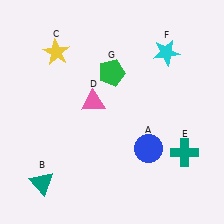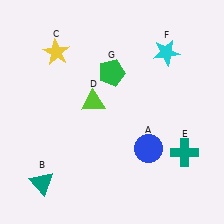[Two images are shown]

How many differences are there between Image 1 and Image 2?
There is 1 difference between the two images.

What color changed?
The triangle (D) changed from pink in Image 1 to lime in Image 2.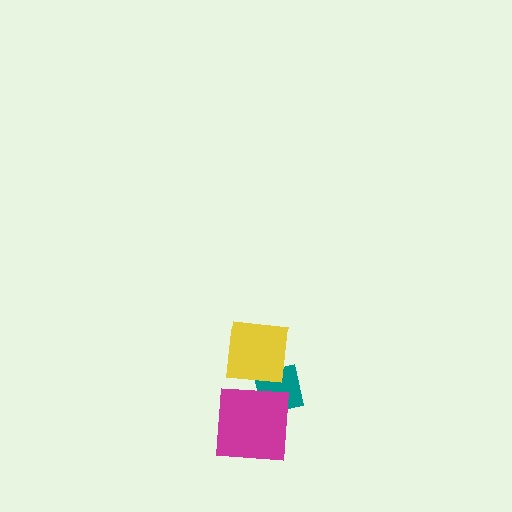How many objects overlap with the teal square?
2 objects overlap with the teal square.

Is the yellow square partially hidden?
No, no other shape covers it.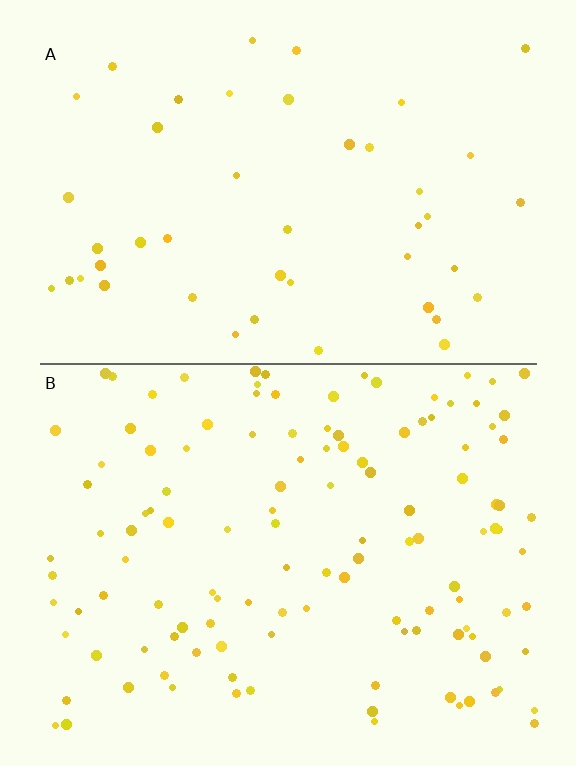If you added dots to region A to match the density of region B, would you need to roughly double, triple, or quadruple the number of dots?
Approximately triple.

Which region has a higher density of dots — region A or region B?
B (the bottom).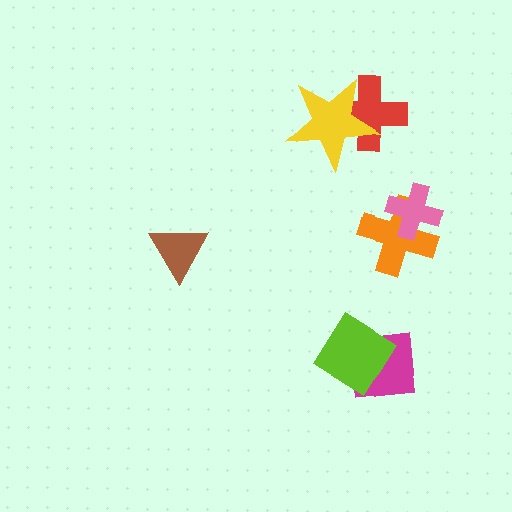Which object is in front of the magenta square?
The lime diamond is in front of the magenta square.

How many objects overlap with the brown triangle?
0 objects overlap with the brown triangle.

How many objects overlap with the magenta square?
1 object overlaps with the magenta square.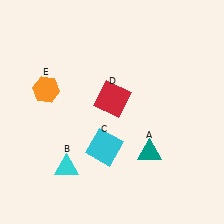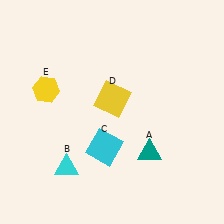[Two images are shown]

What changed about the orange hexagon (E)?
In Image 1, E is orange. In Image 2, it changed to yellow.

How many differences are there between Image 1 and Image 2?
There are 2 differences between the two images.